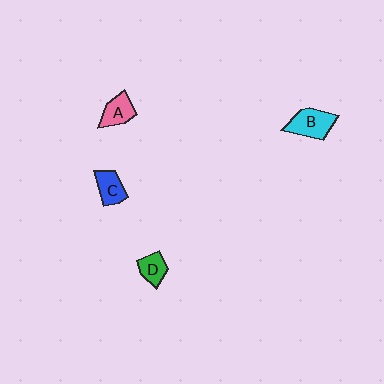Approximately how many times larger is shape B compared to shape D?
Approximately 1.6 times.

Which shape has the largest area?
Shape B (cyan).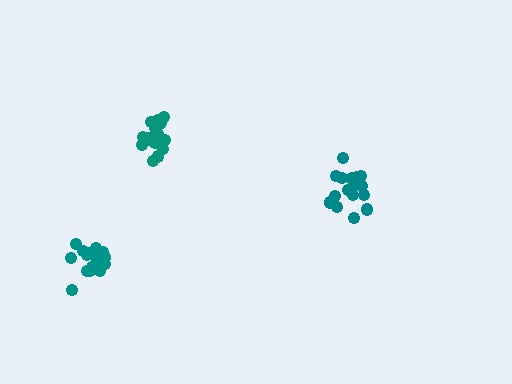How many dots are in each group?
Group 1: 19 dots, Group 2: 17 dots, Group 3: 19 dots (55 total).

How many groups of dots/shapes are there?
There are 3 groups.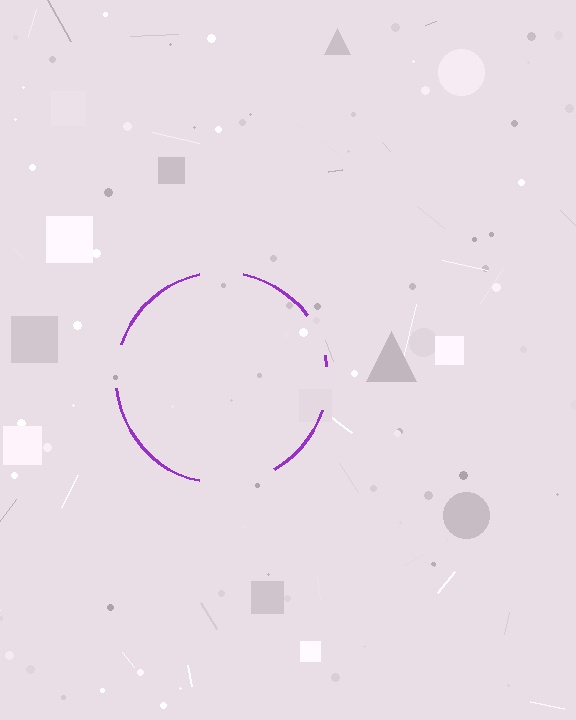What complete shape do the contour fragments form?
The contour fragments form a circle.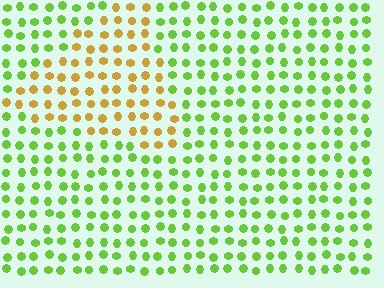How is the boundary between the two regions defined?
The boundary is defined purely by a slight shift in hue (about 58 degrees). Spacing, size, and orientation are identical on both sides.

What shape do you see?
I see a triangle.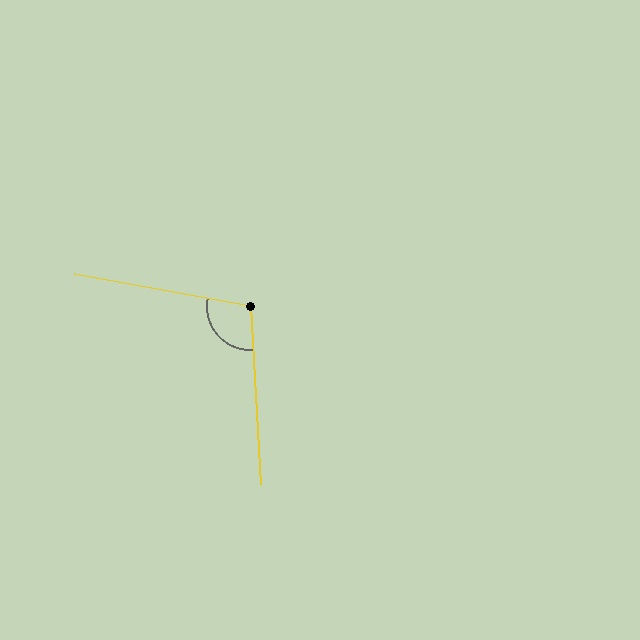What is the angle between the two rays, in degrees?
Approximately 103 degrees.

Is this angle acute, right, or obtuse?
It is obtuse.